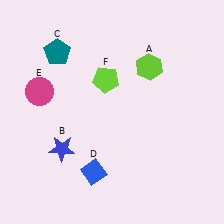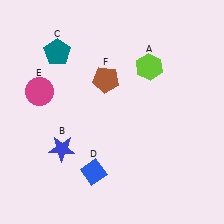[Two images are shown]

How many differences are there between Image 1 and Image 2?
There is 1 difference between the two images.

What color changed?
The pentagon (F) changed from lime in Image 1 to brown in Image 2.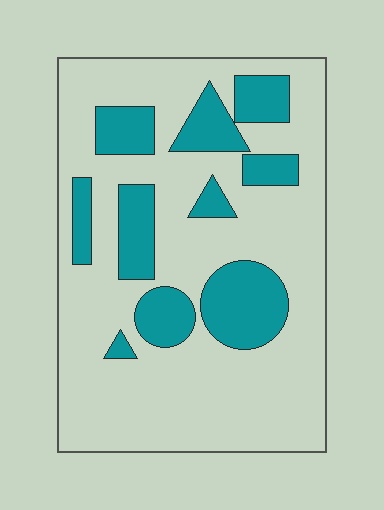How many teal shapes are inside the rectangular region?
10.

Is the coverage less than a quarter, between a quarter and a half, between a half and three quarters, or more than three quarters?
Between a quarter and a half.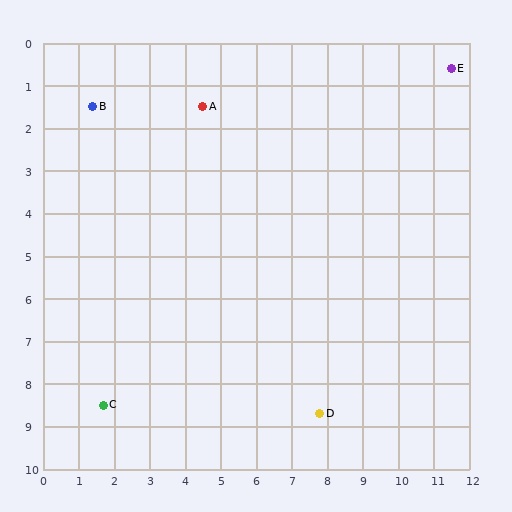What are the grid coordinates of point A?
Point A is at approximately (4.5, 1.5).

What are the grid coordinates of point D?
Point D is at approximately (7.8, 8.7).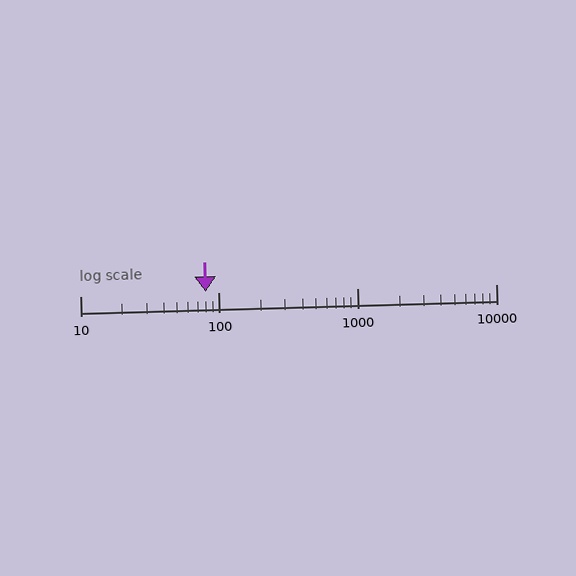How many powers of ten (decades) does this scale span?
The scale spans 3 decades, from 10 to 10000.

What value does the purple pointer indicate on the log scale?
The pointer indicates approximately 81.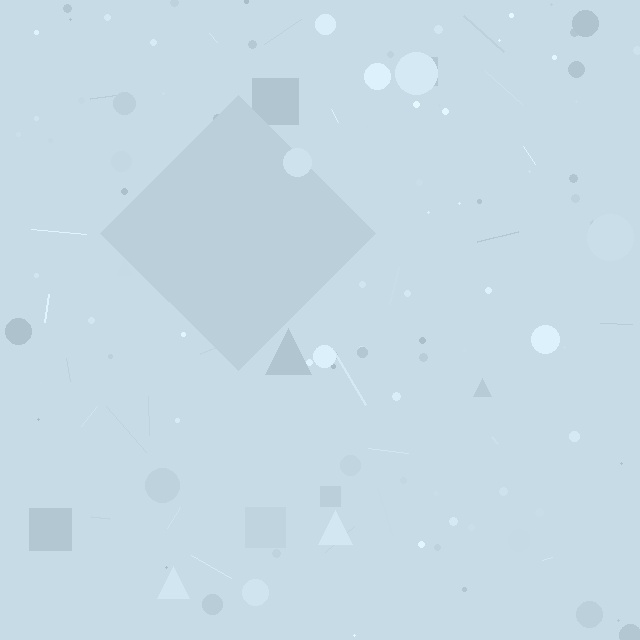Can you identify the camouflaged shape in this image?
The camouflaged shape is a diamond.